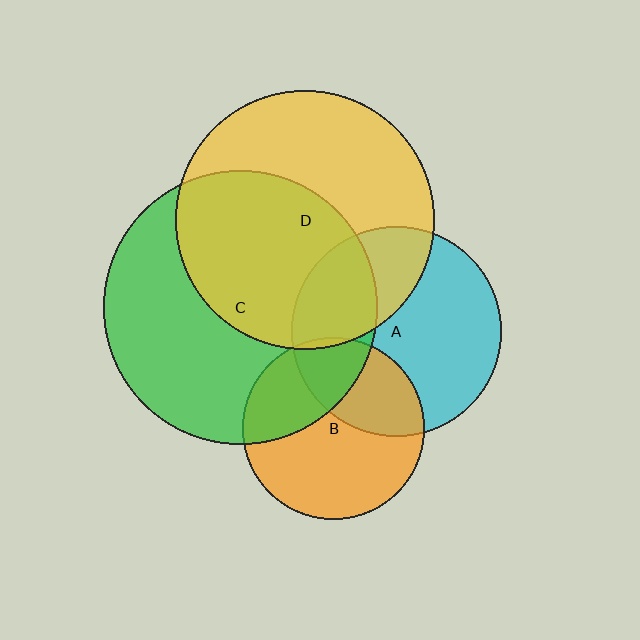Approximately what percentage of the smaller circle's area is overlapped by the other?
Approximately 55%.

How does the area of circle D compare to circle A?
Approximately 1.5 times.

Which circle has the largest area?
Circle C (green).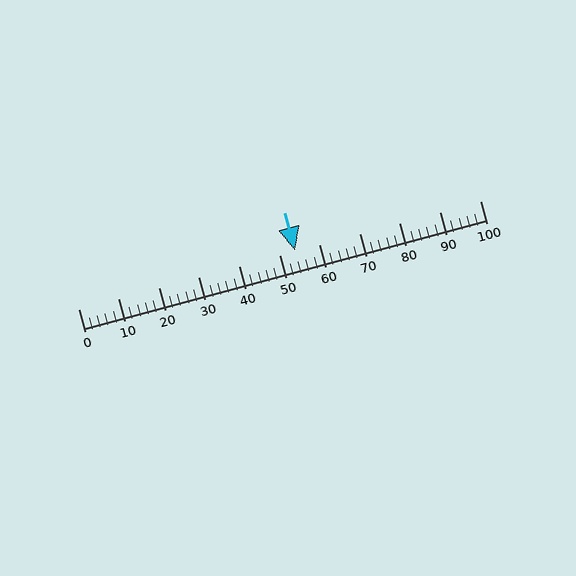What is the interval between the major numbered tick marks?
The major tick marks are spaced 10 units apart.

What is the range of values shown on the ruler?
The ruler shows values from 0 to 100.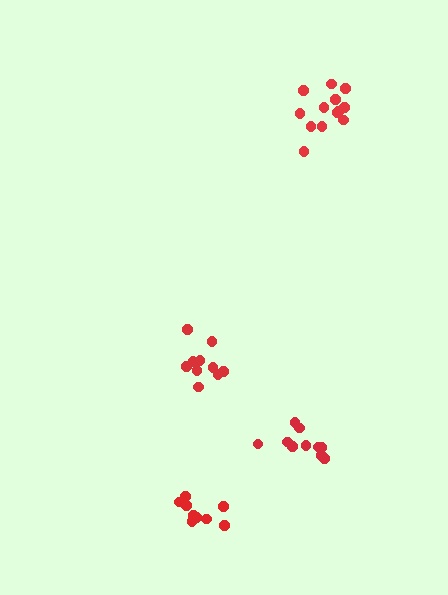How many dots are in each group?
Group 1: 9 dots, Group 2: 13 dots, Group 3: 10 dots, Group 4: 10 dots (42 total).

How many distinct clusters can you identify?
There are 4 distinct clusters.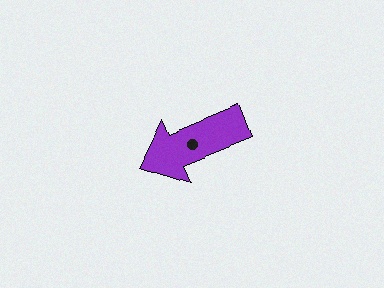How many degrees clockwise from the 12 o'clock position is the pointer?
Approximately 248 degrees.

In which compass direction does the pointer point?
West.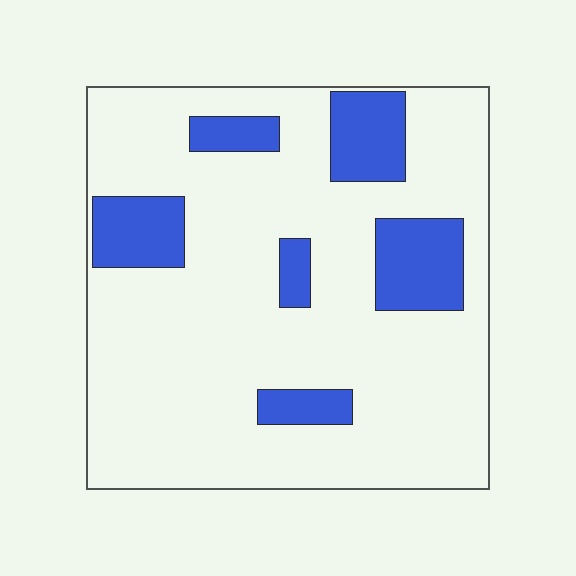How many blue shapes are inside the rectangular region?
6.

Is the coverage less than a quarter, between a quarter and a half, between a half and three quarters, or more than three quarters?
Less than a quarter.